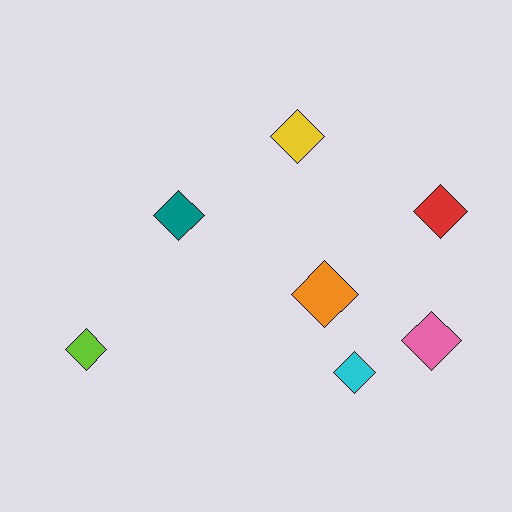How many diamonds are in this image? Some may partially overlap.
There are 7 diamonds.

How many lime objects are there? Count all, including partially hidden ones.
There is 1 lime object.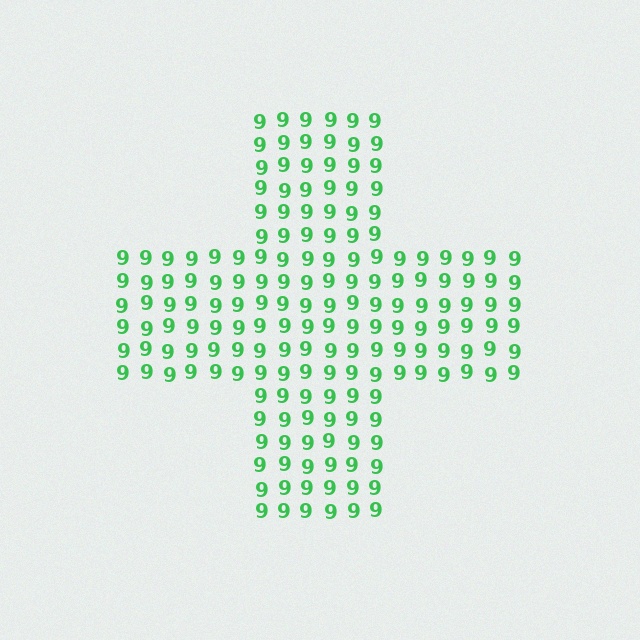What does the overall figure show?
The overall figure shows a cross.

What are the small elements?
The small elements are digit 9's.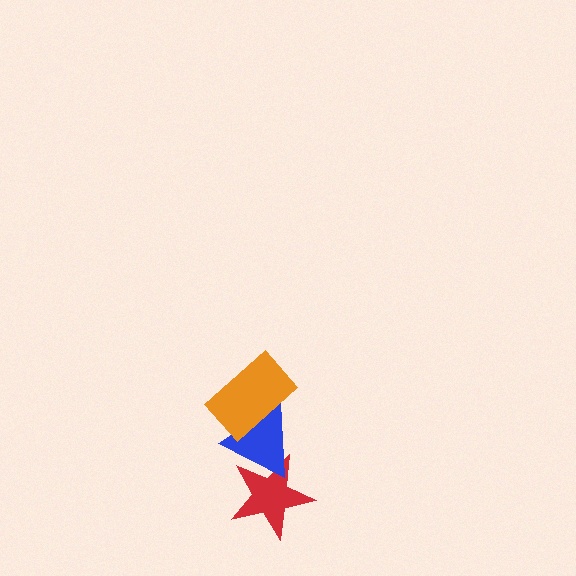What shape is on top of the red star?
The blue triangle is on top of the red star.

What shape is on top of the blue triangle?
The orange rectangle is on top of the blue triangle.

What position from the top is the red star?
The red star is 3rd from the top.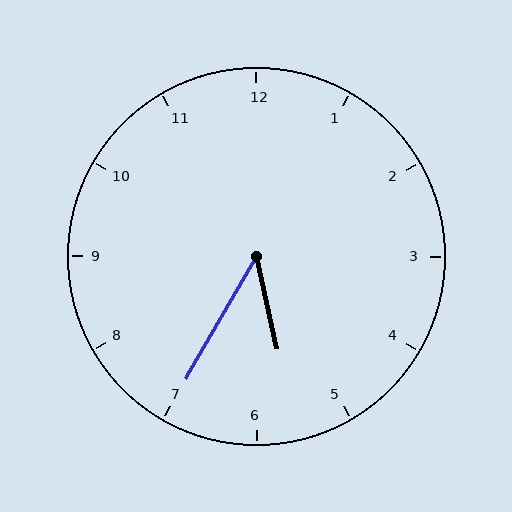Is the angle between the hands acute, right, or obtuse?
It is acute.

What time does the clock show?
5:35.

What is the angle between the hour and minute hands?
Approximately 42 degrees.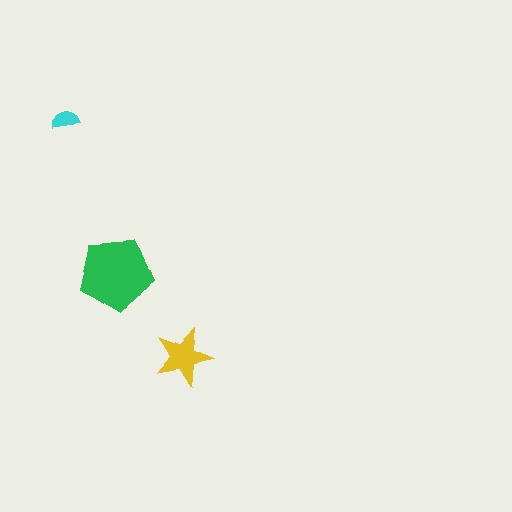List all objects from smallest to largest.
The cyan semicircle, the yellow star, the green pentagon.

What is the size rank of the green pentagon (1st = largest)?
1st.